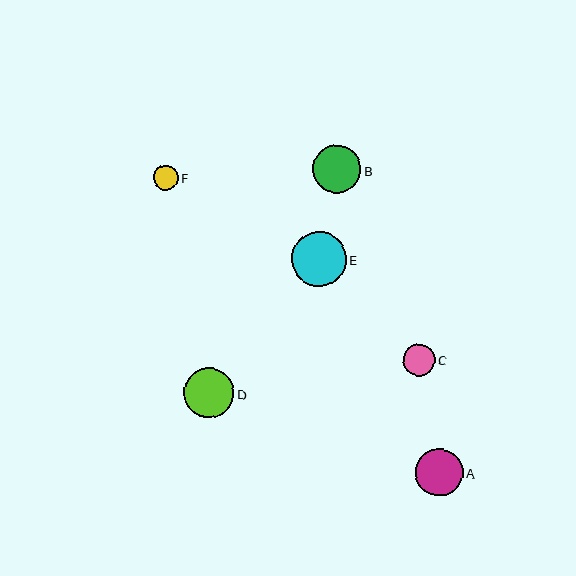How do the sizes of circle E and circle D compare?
Circle E and circle D are approximately the same size.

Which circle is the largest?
Circle E is the largest with a size of approximately 55 pixels.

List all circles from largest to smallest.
From largest to smallest: E, D, B, A, C, F.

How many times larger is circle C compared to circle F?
Circle C is approximately 1.3 times the size of circle F.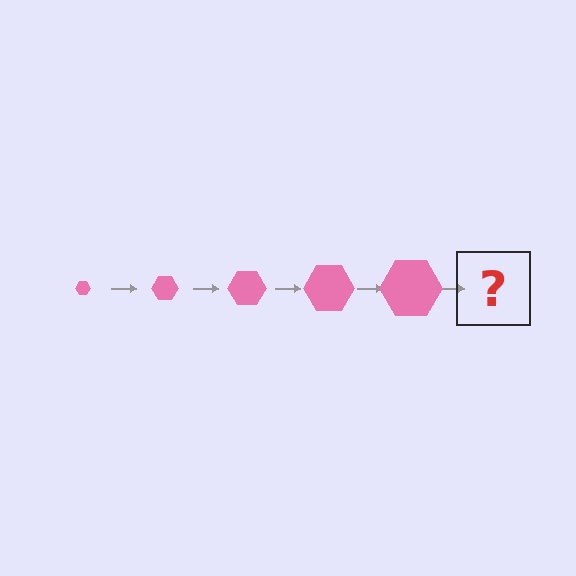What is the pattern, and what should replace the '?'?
The pattern is that the hexagon gets progressively larger each step. The '?' should be a pink hexagon, larger than the previous one.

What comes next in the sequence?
The next element should be a pink hexagon, larger than the previous one.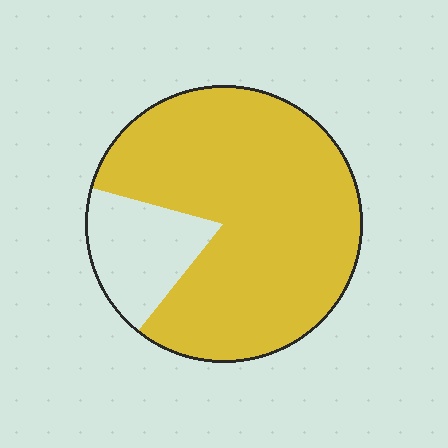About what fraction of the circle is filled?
About four fifths (4/5).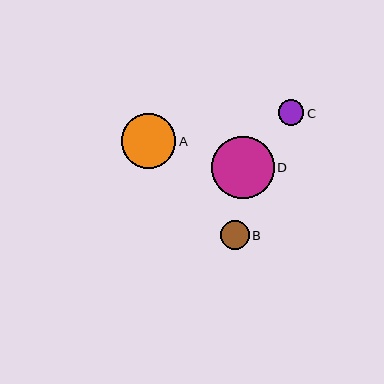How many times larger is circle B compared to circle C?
Circle B is approximately 1.2 times the size of circle C.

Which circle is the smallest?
Circle C is the smallest with a size of approximately 25 pixels.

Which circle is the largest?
Circle D is the largest with a size of approximately 62 pixels.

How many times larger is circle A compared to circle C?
Circle A is approximately 2.2 times the size of circle C.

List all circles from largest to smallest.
From largest to smallest: D, A, B, C.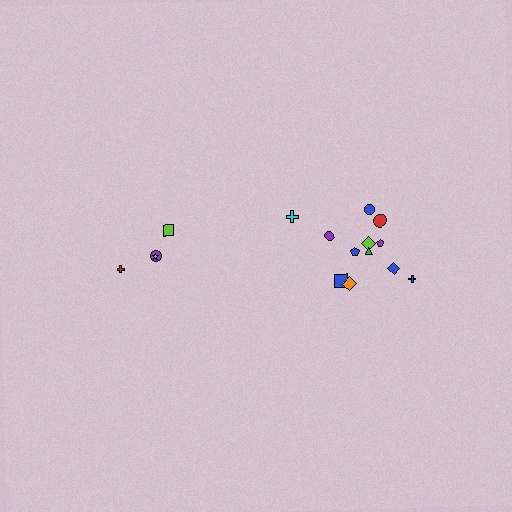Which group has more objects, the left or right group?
The right group.